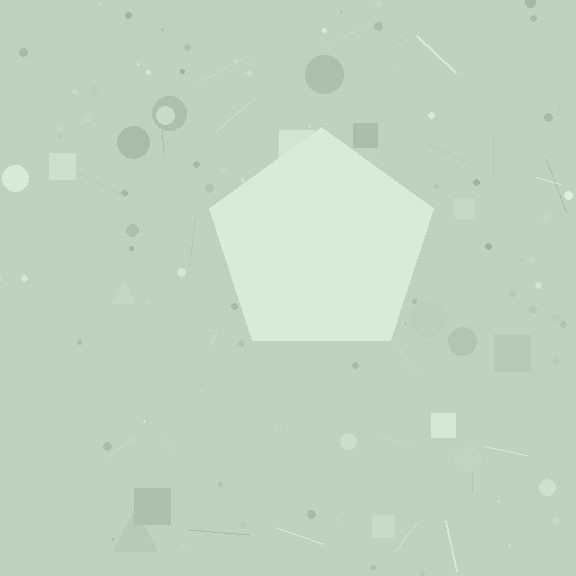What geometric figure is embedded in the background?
A pentagon is embedded in the background.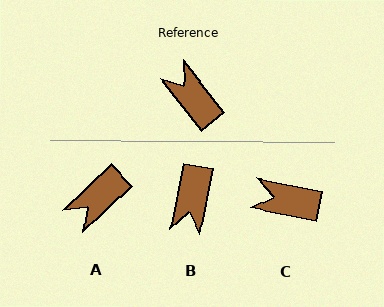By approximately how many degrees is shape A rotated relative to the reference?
Approximately 95 degrees counter-clockwise.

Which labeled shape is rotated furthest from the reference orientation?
B, about 131 degrees away.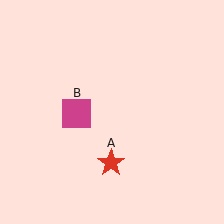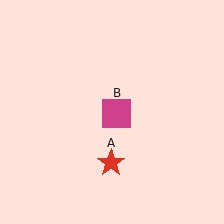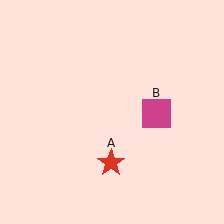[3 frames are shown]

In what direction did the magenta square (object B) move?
The magenta square (object B) moved right.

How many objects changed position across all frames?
1 object changed position: magenta square (object B).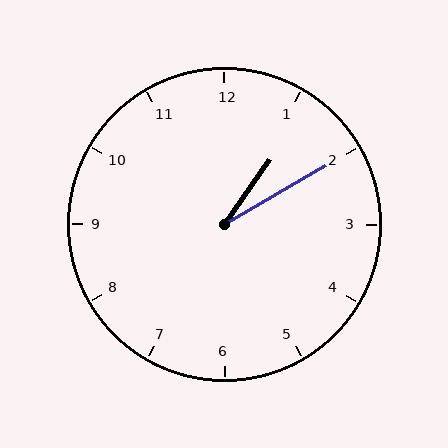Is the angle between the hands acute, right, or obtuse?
It is acute.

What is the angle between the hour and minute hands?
Approximately 25 degrees.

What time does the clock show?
1:10.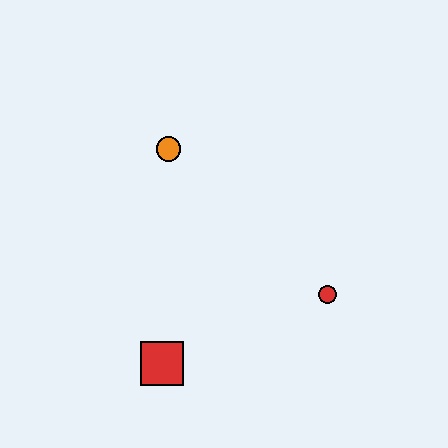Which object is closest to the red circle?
The red square is closest to the red circle.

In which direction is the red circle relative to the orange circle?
The red circle is to the right of the orange circle.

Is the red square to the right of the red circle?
No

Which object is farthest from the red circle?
The orange circle is farthest from the red circle.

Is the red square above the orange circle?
No